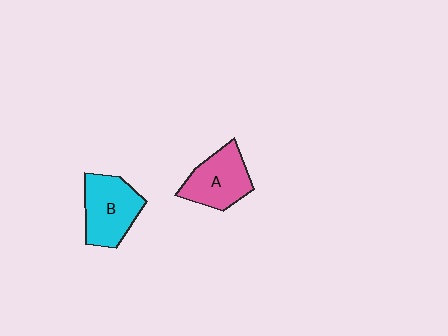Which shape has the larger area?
Shape B (cyan).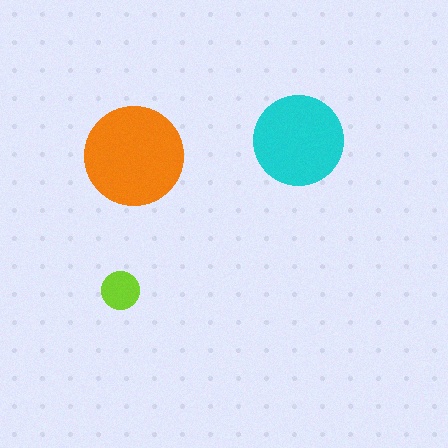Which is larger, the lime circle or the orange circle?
The orange one.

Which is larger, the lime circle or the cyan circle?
The cyan one.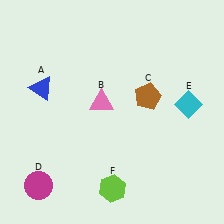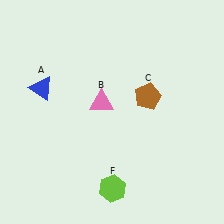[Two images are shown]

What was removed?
The cyan diamond (E), the magenta circle (D) were removed in Image 2.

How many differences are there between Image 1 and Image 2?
There are 2 differences between the two images.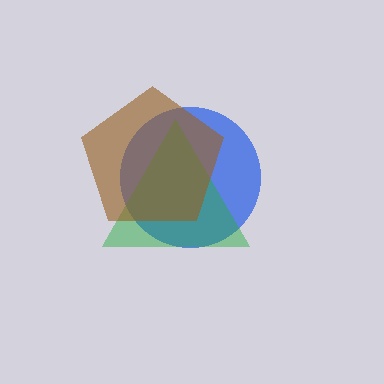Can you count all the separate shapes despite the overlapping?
Yes, there are 3 separate shapes.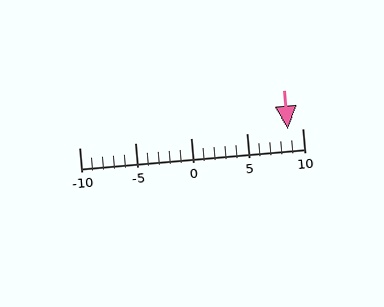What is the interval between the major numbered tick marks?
The major tick marks are spaced 5 units apart.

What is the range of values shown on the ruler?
The ruler shows values from -10 to 10.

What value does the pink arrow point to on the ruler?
The pink arrow points to approximately 9.